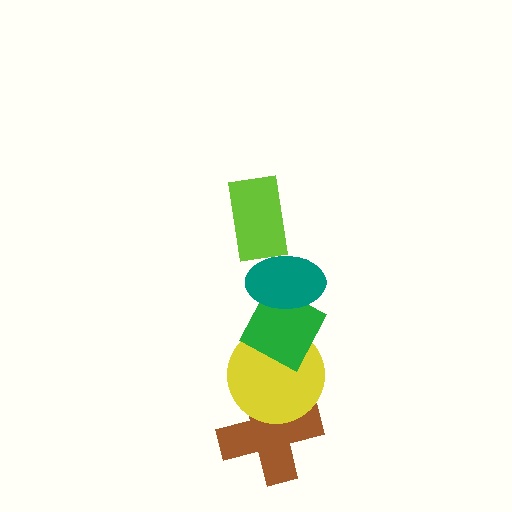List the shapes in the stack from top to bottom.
From top to bottom: the lime rectangle, the teal ellipse, the green diamond, the yellow circle, the brown cross.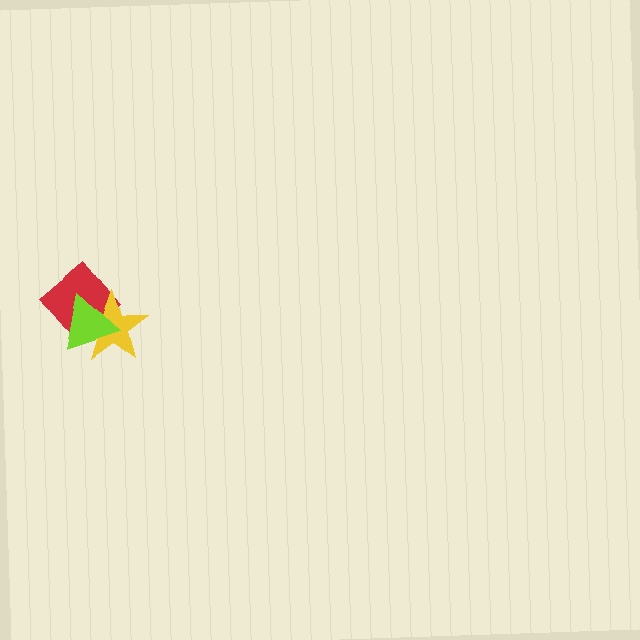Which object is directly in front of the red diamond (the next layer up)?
The yellow star is directly in front of the red diamond.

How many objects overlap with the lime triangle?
2 objects overlap with the lime triangle.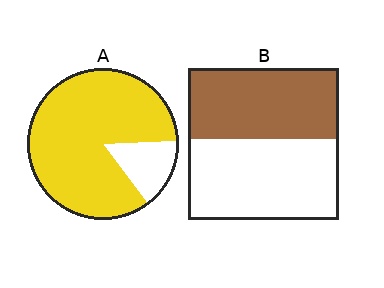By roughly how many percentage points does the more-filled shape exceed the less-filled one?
By roughly 40 percentage points (A over B).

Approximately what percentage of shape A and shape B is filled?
A is approximately 85% and B is approximately 45%.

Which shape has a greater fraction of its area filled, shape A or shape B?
Shape A.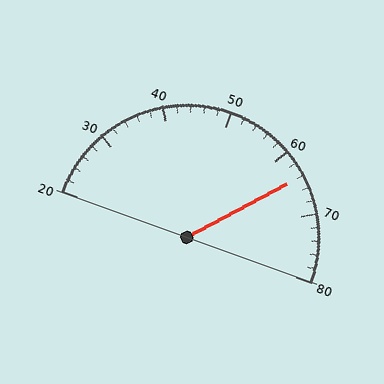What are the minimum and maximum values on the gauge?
The gauge ranges from 20 to 80.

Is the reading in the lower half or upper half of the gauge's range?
The reading is in the upper half of the range (20 to 80).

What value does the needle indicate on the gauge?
The needle indicates approximately 64.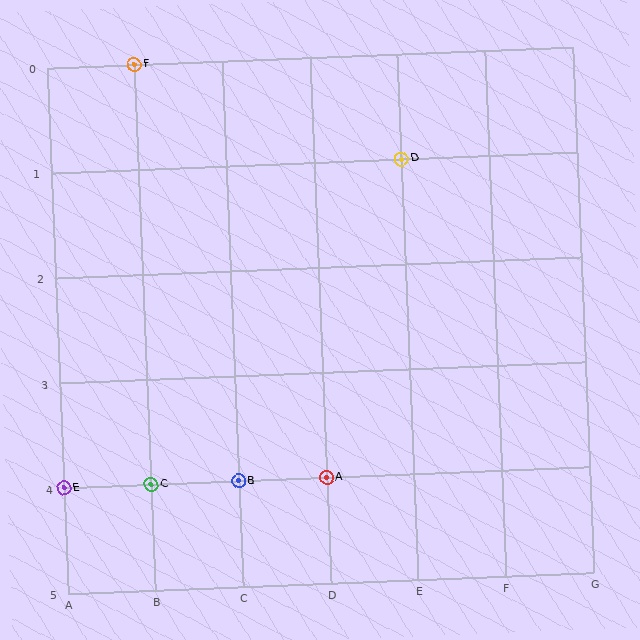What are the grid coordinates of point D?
Point D is at grid coordinates (E, 1).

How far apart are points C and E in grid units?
Points C and E are 1 column apart.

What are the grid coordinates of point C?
Point C is at grid coordinates (B, 4).